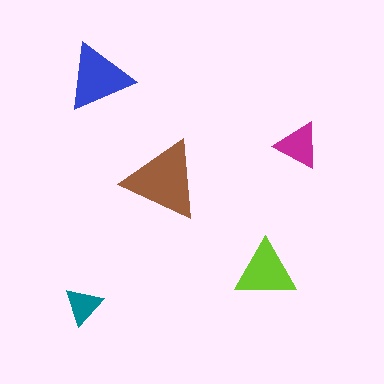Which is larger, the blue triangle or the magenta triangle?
The blue one.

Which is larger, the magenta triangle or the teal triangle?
The magenta one.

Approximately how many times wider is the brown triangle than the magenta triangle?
About 1.5 times wider.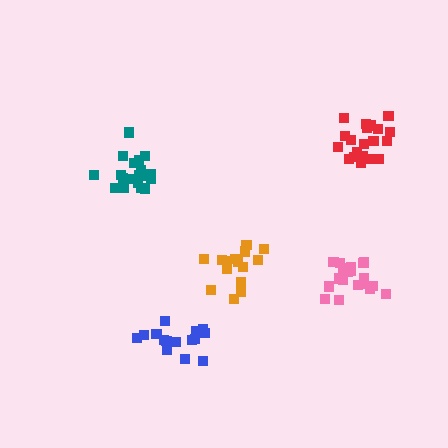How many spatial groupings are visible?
There are 5 spatial groupings.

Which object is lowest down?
The blue cluster is bottommost.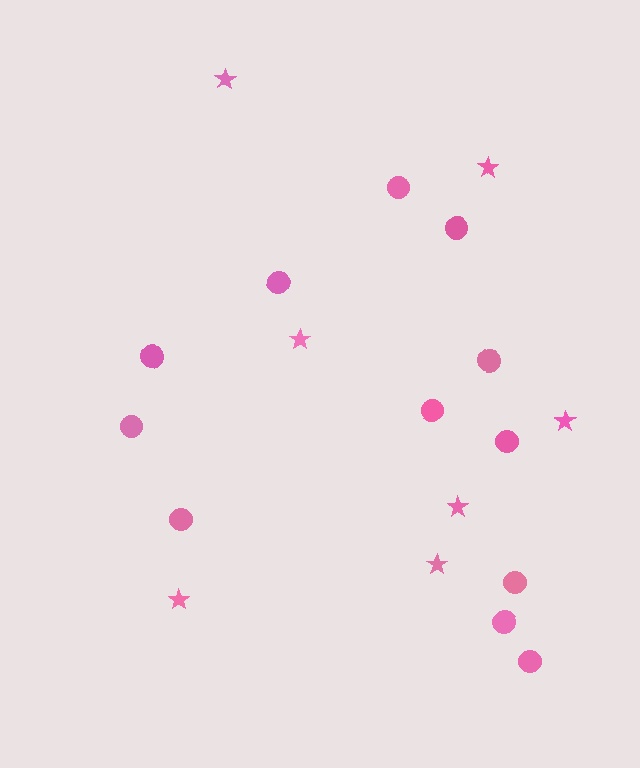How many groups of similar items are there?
There are 2 groups: one group of circles (12) and one group of stars (7).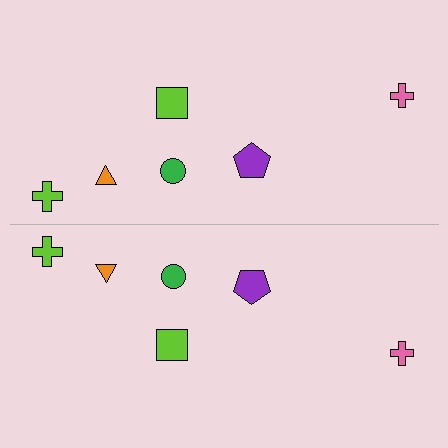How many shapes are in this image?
There are 12 shapes in this image.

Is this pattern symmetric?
Yes, this pattern has bilateral (reflection) symmetry.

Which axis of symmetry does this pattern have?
The pattern has a horizontal axis of symmetry running through the center of the image.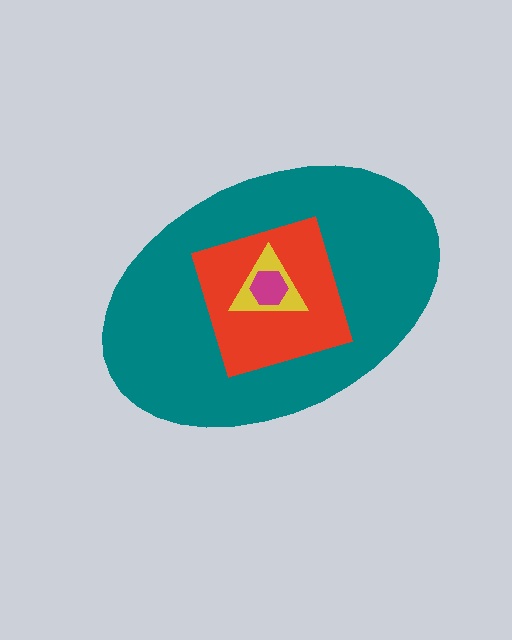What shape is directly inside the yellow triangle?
The magenta hexagon.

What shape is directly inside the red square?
The yellow triangle.